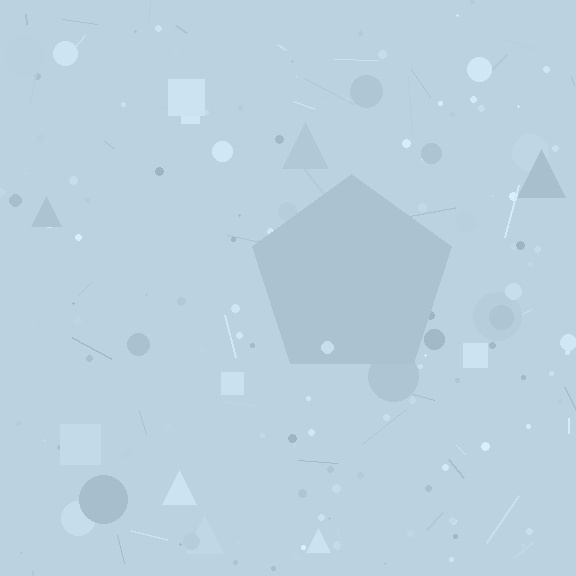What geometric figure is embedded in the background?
A pentagon is embedded in the background.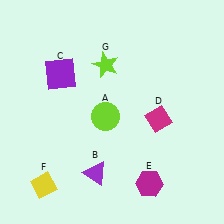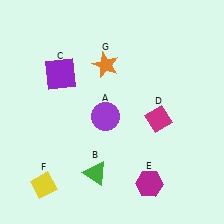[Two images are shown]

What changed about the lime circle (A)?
In Image 1, A is lime. In Image 2, it changed to purple.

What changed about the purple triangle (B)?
In Image 1, B is purple. In Image 2, it changed to green.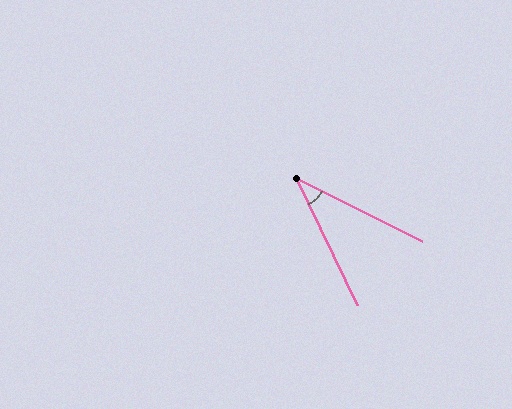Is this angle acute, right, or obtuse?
It is acute.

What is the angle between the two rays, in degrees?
Approximately 38 degrees.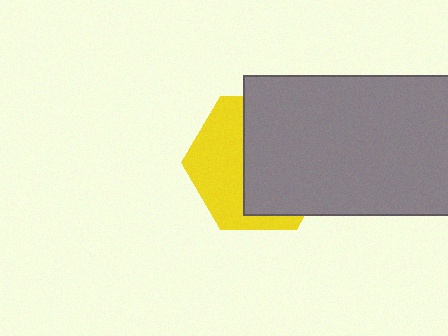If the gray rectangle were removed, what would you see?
You would see the complete yellow hexagon.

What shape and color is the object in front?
The object in front is a gray rectangle.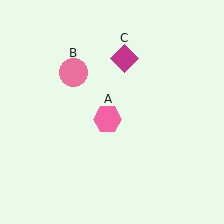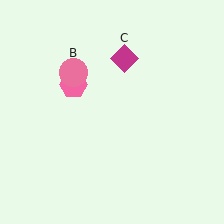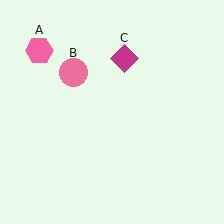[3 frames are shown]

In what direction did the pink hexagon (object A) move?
The pink hexagon (object A) moved up and to the left.